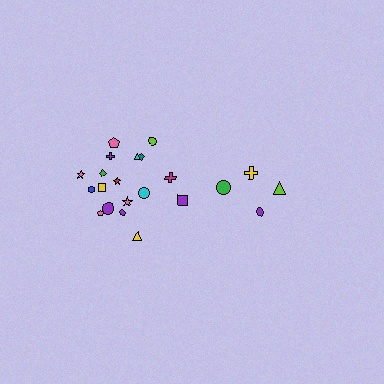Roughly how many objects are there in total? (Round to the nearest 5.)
Roughly 20 objects in total.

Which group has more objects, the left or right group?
The left group.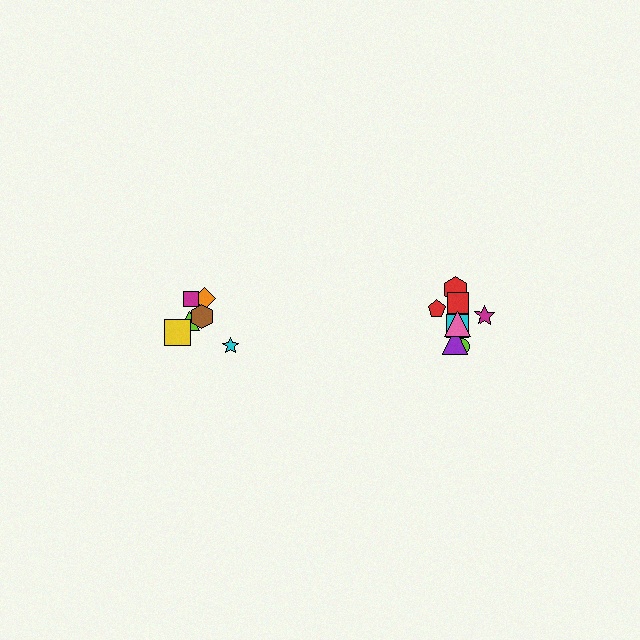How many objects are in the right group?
There are 8 objects.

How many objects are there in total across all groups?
There are 14 objects.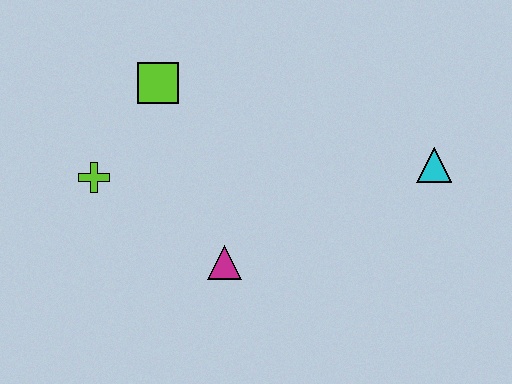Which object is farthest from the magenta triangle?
The cyan triangle is farthest from the magenta triangle.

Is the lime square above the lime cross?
Yes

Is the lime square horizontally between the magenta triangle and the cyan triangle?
No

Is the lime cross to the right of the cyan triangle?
No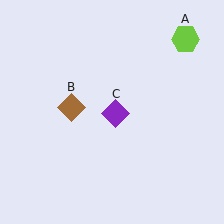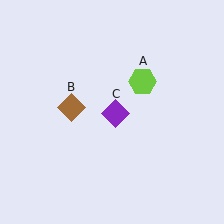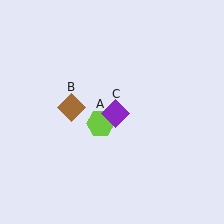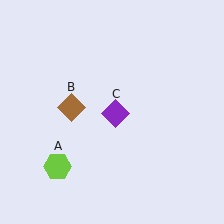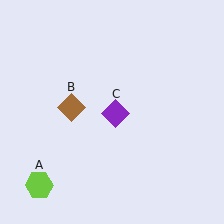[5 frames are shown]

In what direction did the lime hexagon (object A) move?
The lime hexagon (object A) moved down and to the left.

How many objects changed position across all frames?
1 object changed position: lime hexagon (object A).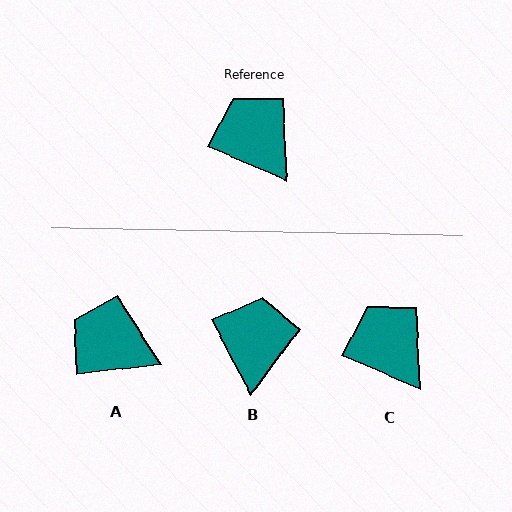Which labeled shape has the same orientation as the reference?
C.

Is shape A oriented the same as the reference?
No, it is off by about 30 degrees.